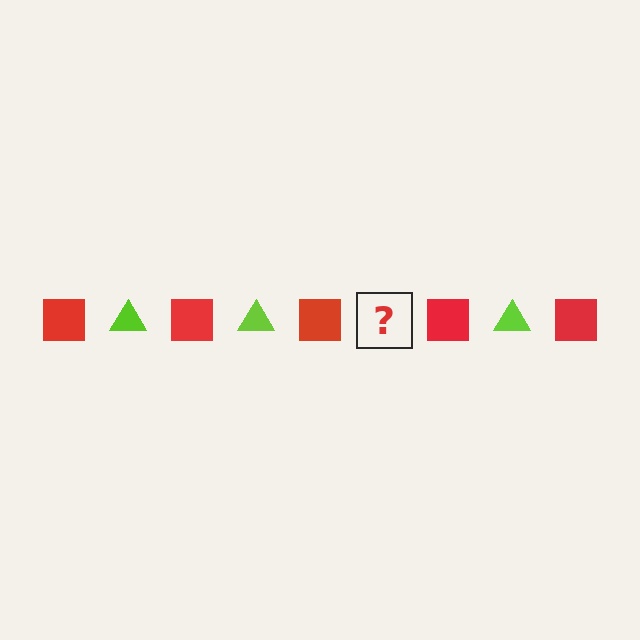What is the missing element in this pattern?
The missing element is a lime triangle.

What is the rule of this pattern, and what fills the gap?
The rule is that the pattern alternates between red square and lime triangle. The gap should be filled with a lime triangle.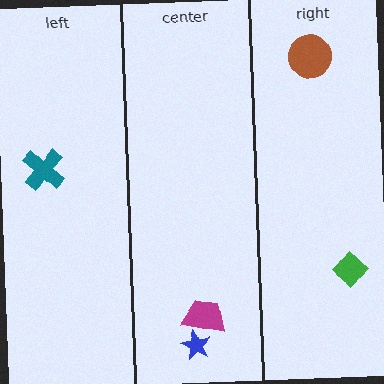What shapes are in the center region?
The blue star, the magenta trapezoid.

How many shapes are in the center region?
2.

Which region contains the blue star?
The center region.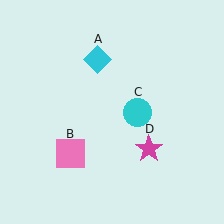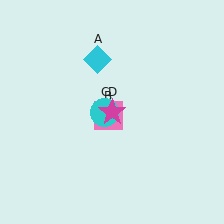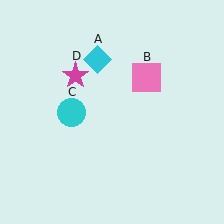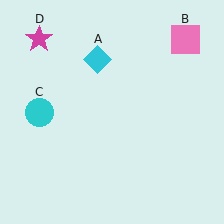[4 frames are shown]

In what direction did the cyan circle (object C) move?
The cyan circle (object C) moved left.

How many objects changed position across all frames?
3 objects changed position: pink square (object B), cyan circle (object C), magenta star (object D).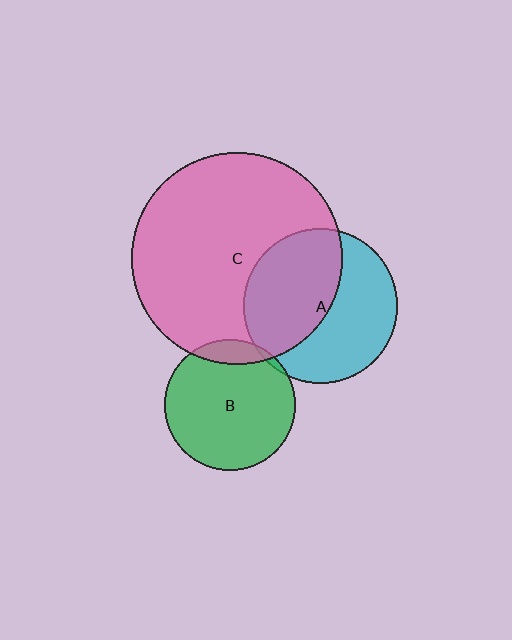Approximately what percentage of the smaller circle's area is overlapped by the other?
Approximately 5%.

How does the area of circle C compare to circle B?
Approximately 2.6 times.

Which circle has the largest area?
Circle C (pink).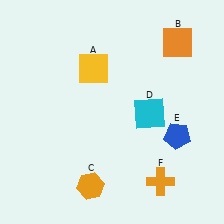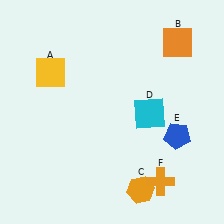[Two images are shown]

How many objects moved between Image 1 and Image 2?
2 objects moved between the two images.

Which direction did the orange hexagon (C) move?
The orange hexagon (C) moved right.